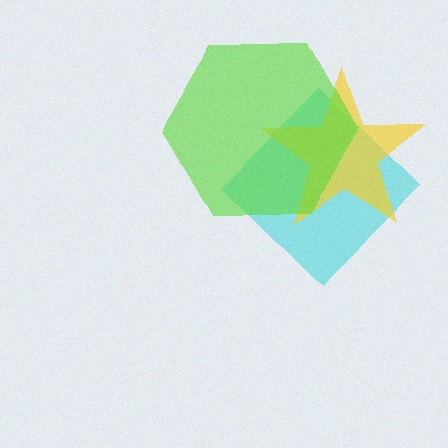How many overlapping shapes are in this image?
There are 3 overlapping shapes in the image.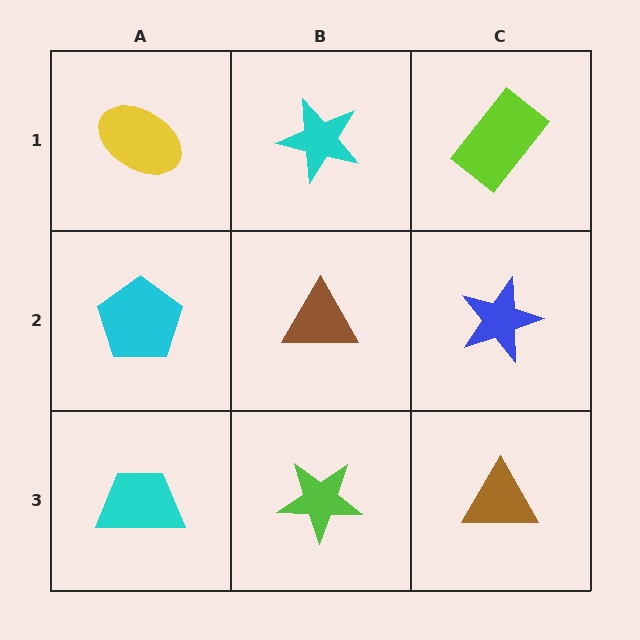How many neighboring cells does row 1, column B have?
3.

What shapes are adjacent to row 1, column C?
A blue star (row 2, column C), a cyan star (row 1, column B).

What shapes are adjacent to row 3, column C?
A blue star (row 2, column C), a lime star (row 3, column B).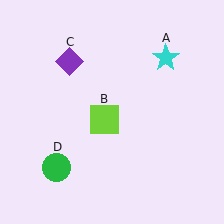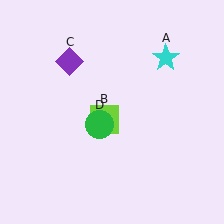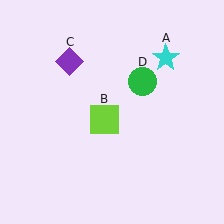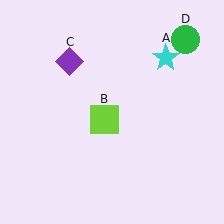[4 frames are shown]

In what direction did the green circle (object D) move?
The green circle (object D) moved up and to the right.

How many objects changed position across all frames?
1 object changed position: green circle (object D).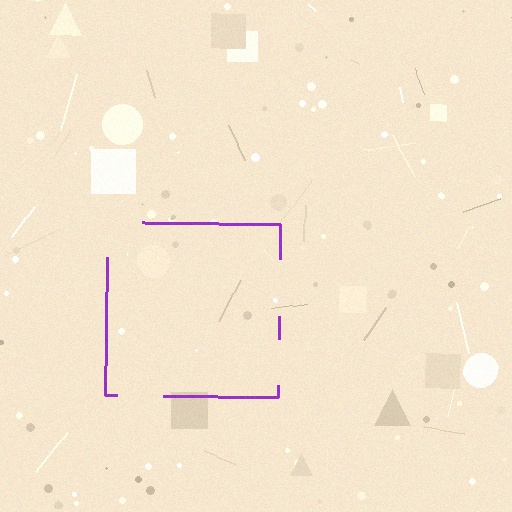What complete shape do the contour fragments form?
The contour fragments form a square.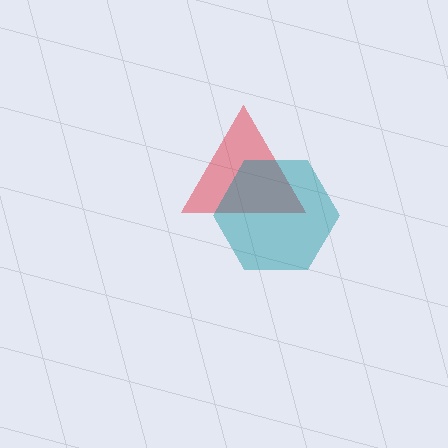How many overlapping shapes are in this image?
There are 2 overlapping shapes in the image.